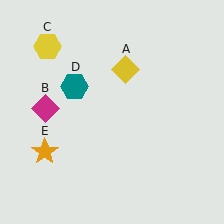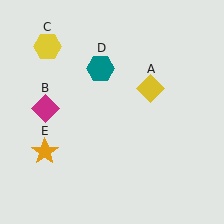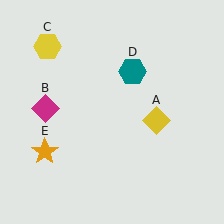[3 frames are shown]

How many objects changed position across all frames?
2 objects changed position: yellow diamond (object A), teal hexagon (object D).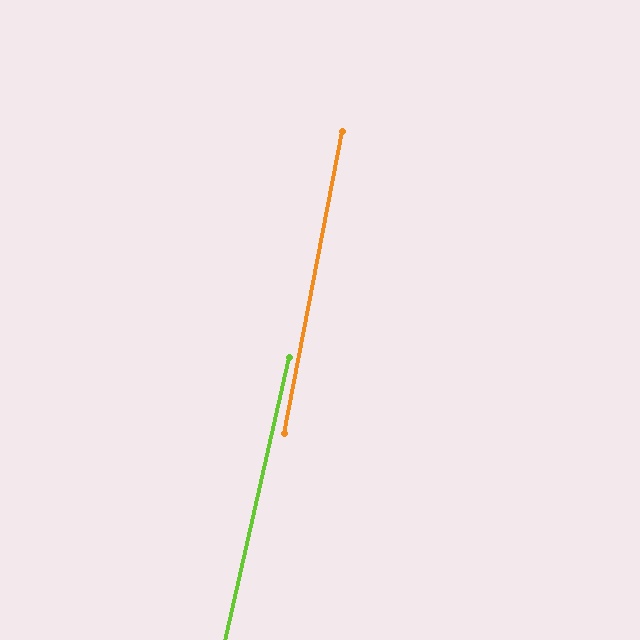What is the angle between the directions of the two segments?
Approximately 2 degrees.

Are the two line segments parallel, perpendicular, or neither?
Parallel — their directions differ by only 1.8°.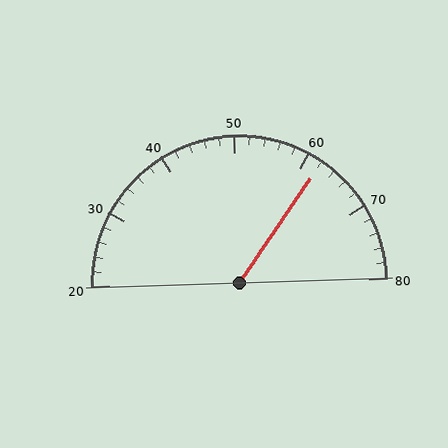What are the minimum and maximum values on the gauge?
The gauge ranges from 20 to 80.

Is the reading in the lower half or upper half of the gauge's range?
The reading is in the upper half of the range (20 to 80).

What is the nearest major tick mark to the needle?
The nearest major tick mark is 60.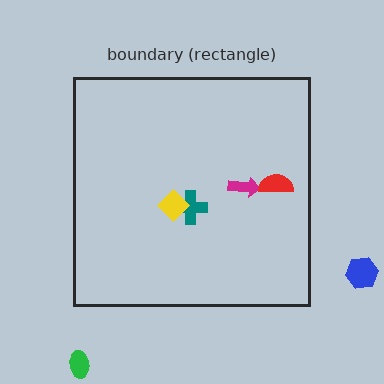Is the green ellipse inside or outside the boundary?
Outside.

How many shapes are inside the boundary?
4 inside, 2 outside.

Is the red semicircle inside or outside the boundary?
Inside.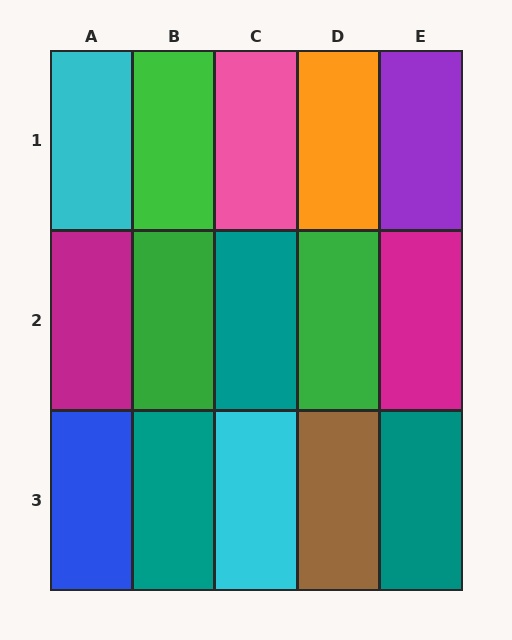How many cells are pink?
1 cell is pink.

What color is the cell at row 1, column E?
Purple.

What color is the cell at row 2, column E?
Magenta.